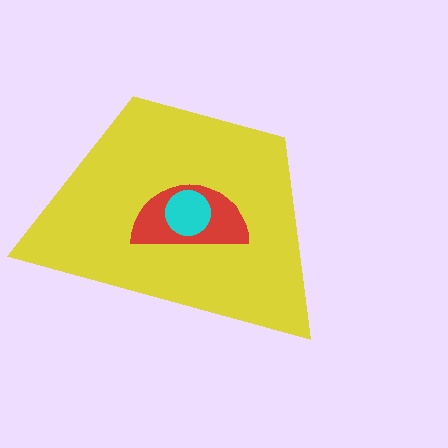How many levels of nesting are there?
3.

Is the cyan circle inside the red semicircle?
Yes.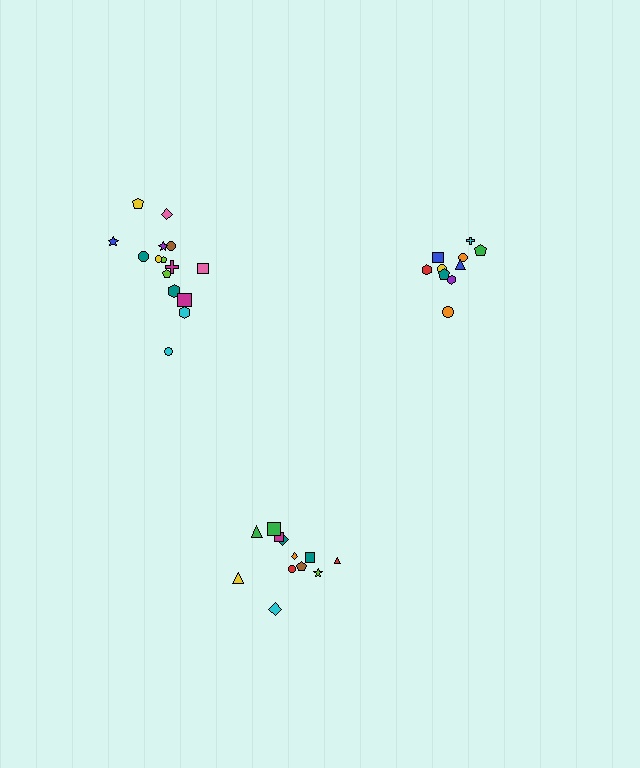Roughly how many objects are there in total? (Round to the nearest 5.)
Roughly 35 objects in total.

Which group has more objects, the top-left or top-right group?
The top-left group.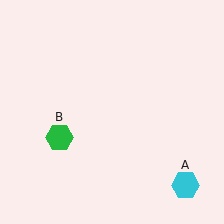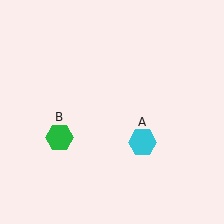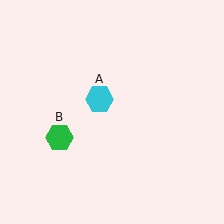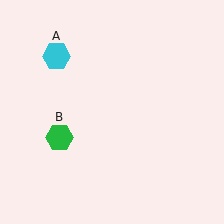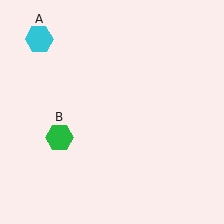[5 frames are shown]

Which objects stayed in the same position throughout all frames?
Green hexagon (object B) remained stationary.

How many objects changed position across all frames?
1 object changed position: cyan hexagon (object A).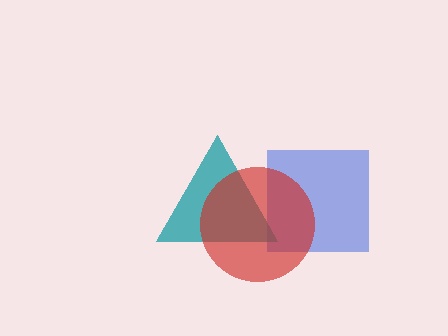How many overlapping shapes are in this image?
There are 3 overlapping shapes in the image.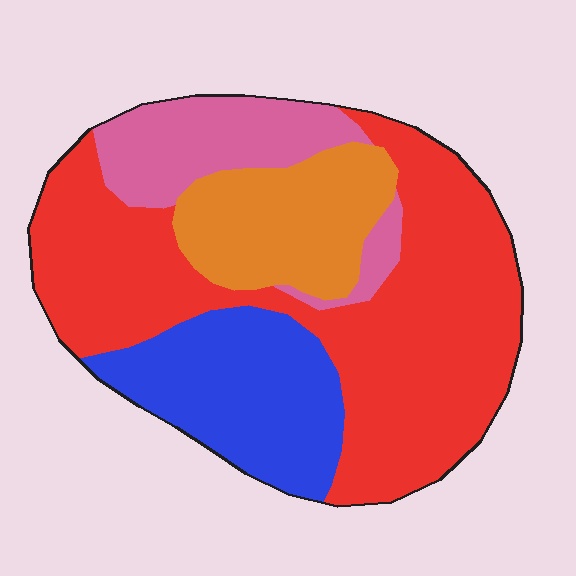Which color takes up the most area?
Red, at roughly 50%.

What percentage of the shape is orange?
Orange covers 16% of the shape.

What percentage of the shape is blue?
Blue takes up about one fifth (1/5) of the shape.